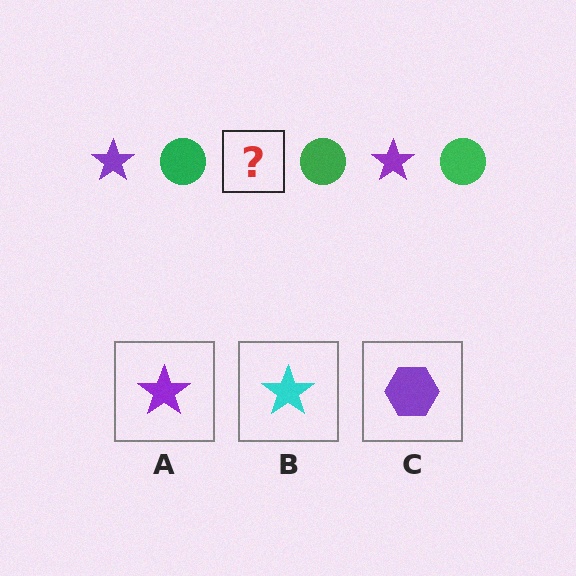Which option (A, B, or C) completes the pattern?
A.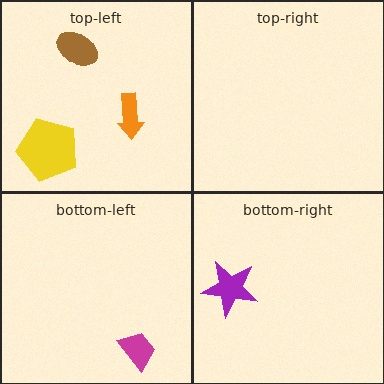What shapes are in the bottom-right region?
The purple star.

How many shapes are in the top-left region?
3.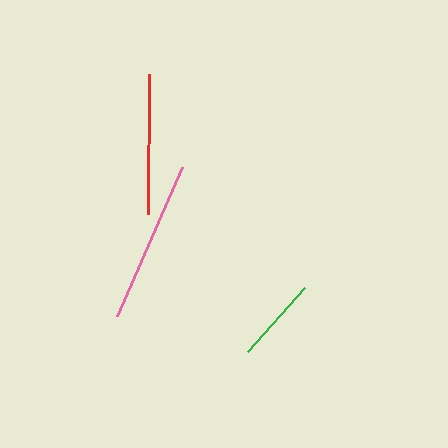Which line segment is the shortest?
The green line is the shortest at approximately 87 pixels.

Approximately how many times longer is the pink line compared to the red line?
The pink line is approximately 1.2 times the length of the red line.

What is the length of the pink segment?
The pink segment is approximately 162 pixels long.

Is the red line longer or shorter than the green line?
The red line is longer than the green line.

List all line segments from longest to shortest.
From longest to shortest: pink, red, green.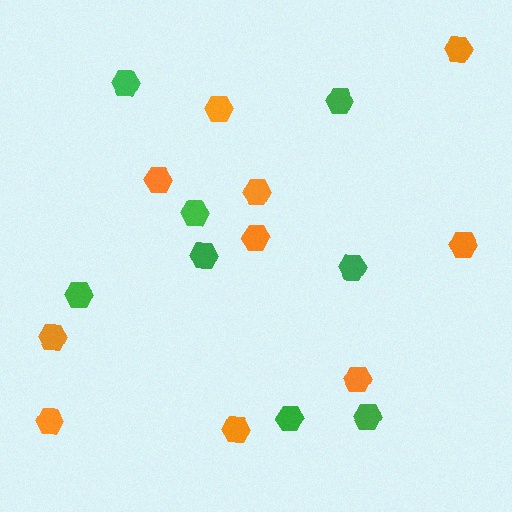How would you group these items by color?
There are 2 groups: one group of orange hexagons (10) and one group of green hexagons (8).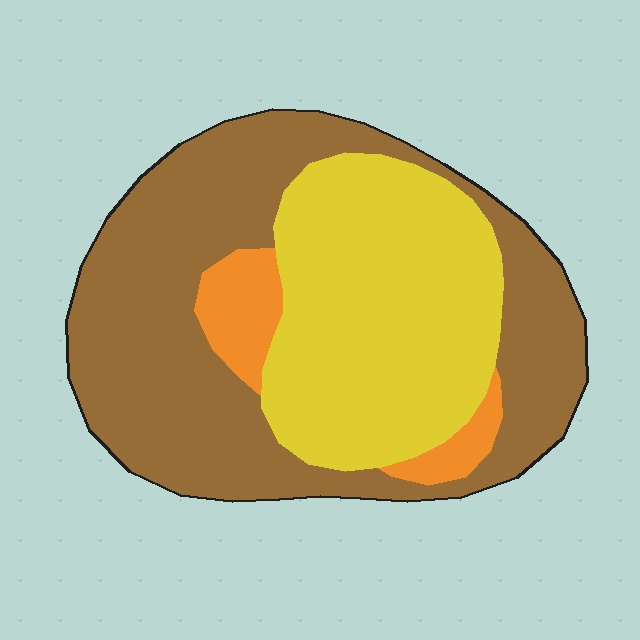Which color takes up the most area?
Brown, at roughly 55%.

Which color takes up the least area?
Orange, at roughly 10%.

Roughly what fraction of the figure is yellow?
Yellow covers 39% of the figure.